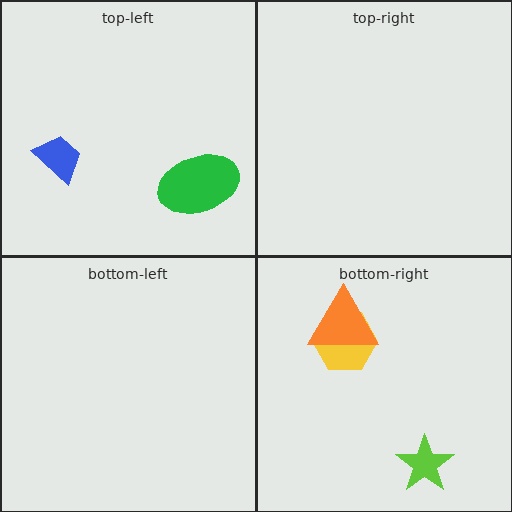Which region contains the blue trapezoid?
The top-left region.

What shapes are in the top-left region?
The green ellipse, the blue trapezoid.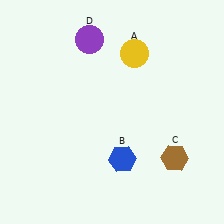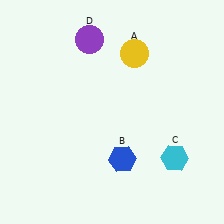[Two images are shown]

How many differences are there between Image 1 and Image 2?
There is 1 difference between the two images.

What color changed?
The hexagon (C) changed from brown in Image 1 to cyan in Image 2.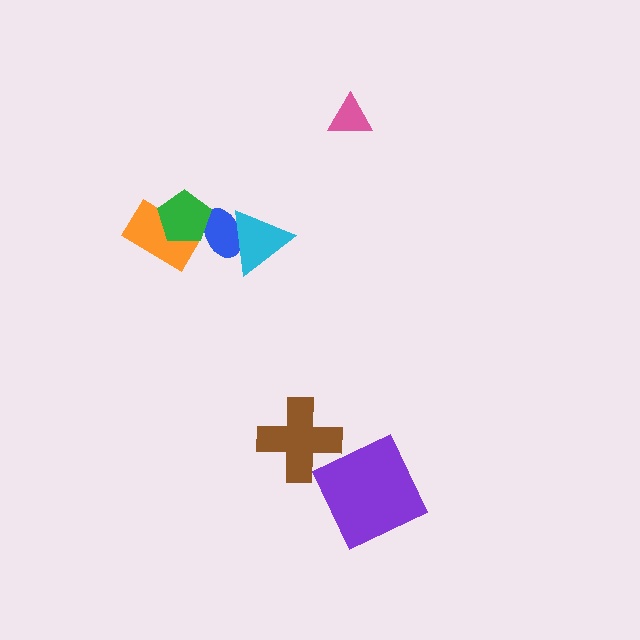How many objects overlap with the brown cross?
0 objects overlap with the brown cross.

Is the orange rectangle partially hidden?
Yes, it is partially covered by another shape.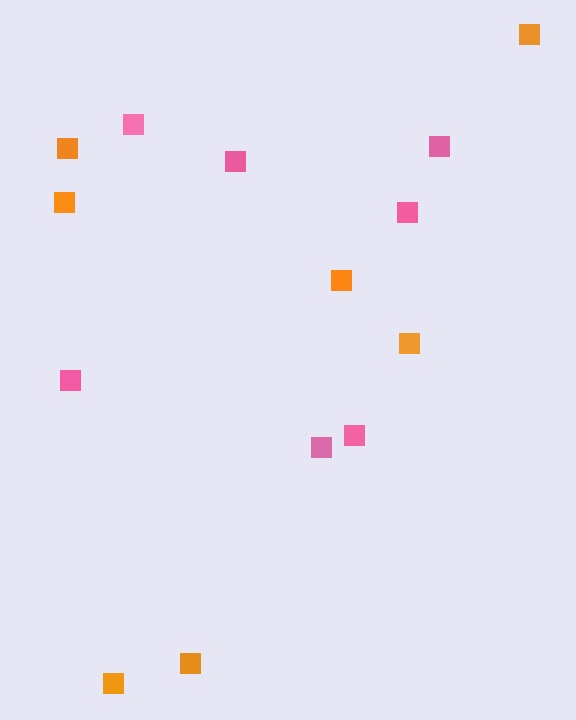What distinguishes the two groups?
There are 2 groups: one group of pink squares (7) and one group of orange squares (7).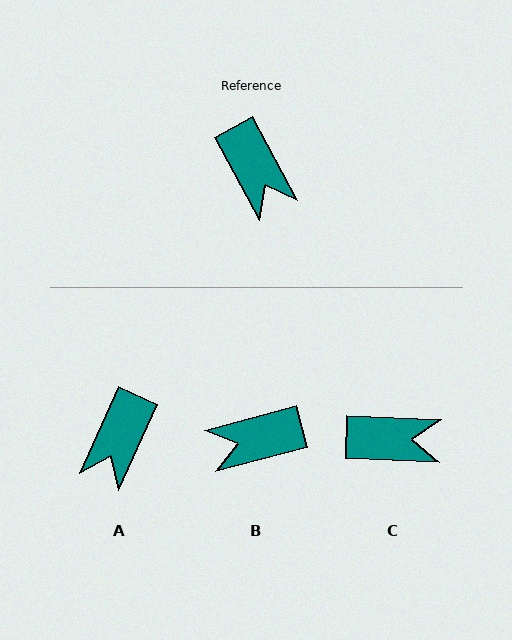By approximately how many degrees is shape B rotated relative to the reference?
Approximately 103 degrees clockwise.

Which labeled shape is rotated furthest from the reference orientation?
B, about 103 degrees away.